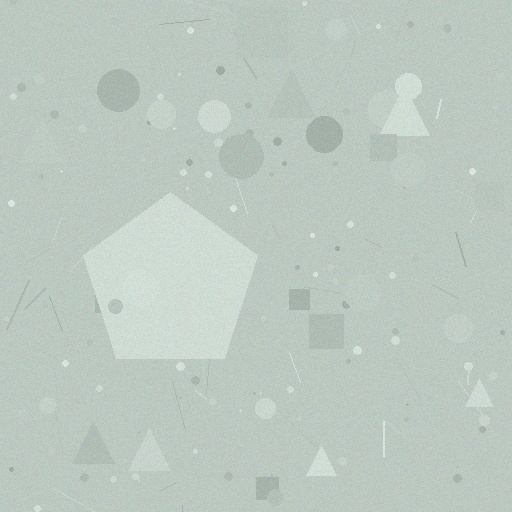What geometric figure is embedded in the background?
A pentagon is embedded in the background.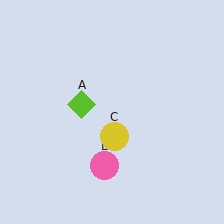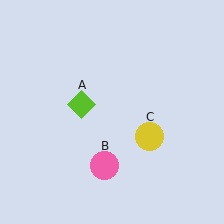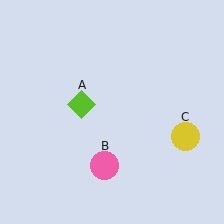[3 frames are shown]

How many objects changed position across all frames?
1 object changed position: yellow circle (object C).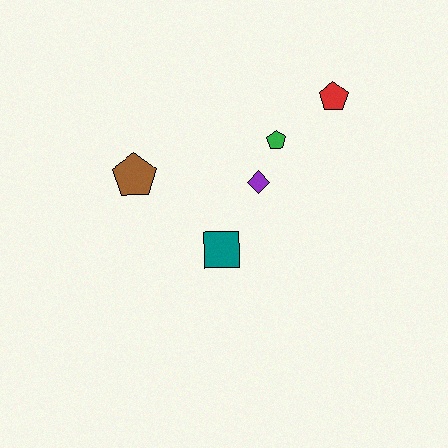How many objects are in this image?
There are 5 objects.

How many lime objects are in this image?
There are no lime objects.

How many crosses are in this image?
There are no crosses.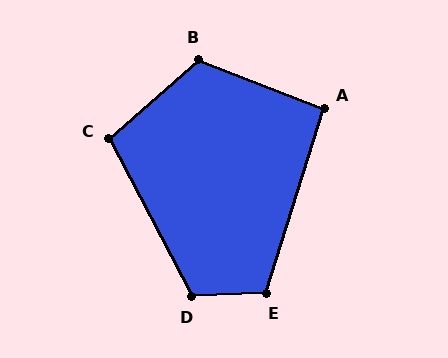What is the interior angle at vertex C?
Approximately 104 degrees (obtuse).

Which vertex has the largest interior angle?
B, at approximately 117 degrees.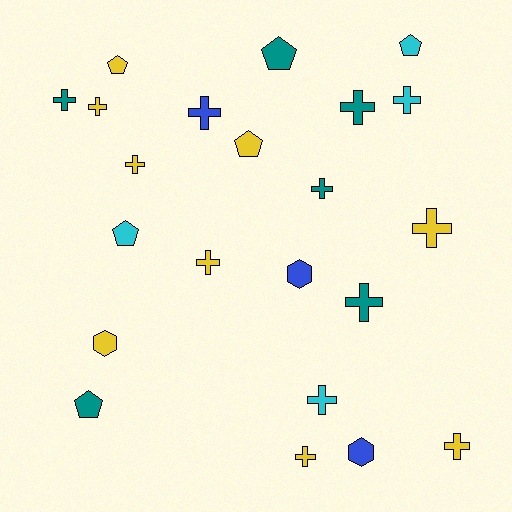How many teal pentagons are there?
There are 2 teal pentagons.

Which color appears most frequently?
Yellow, with 9 objects.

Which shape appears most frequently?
Cross, with 13 objects.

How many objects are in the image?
There are 22 objects.